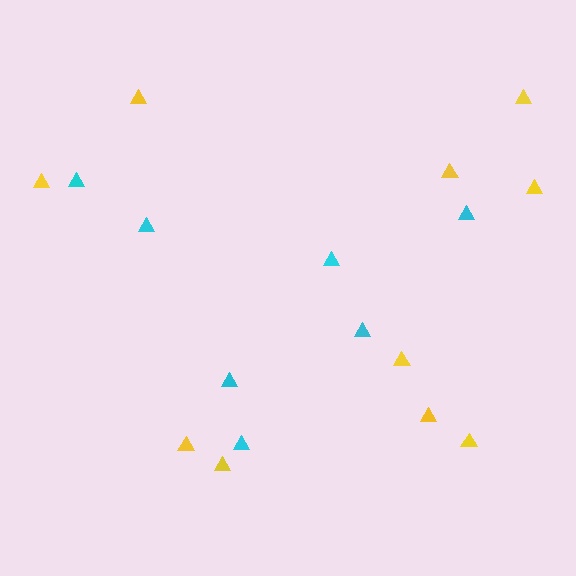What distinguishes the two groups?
There are 2 groups: one group of yellow triangles (10) and one group of cyan triangles (7).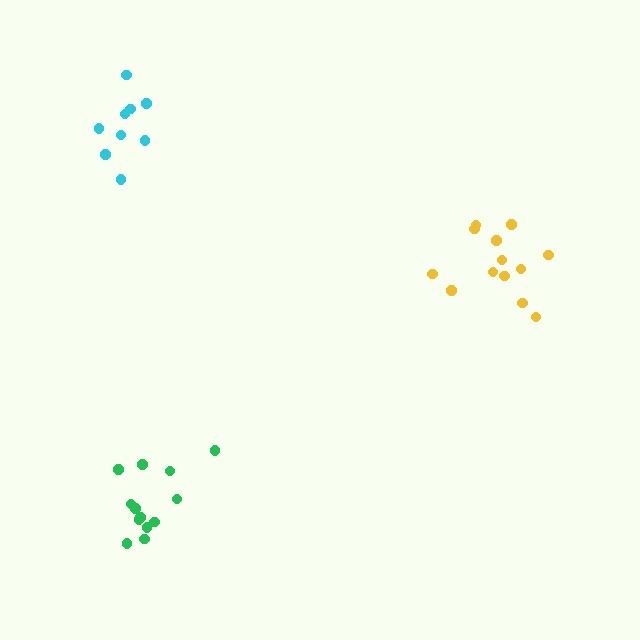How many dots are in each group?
Group 1: 13 dots, Group 2: 9 dots, Group 3: 13 dots (35 total).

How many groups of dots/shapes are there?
There are 3 groups.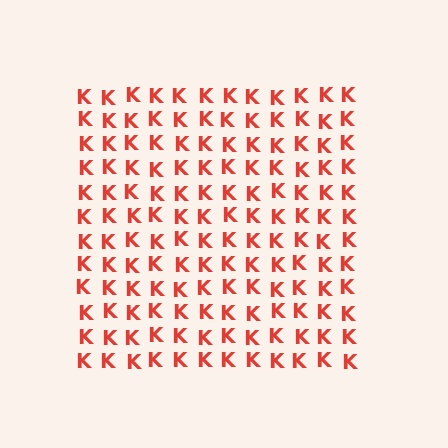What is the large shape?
The large shape is a square.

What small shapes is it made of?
It is made of small letter K's.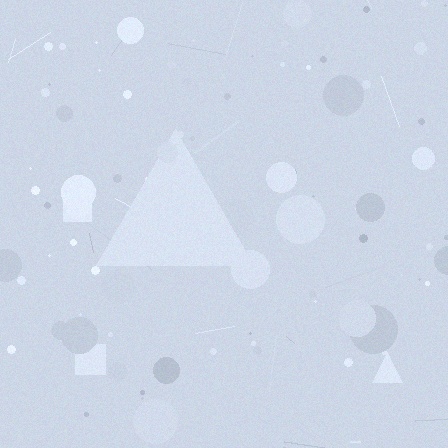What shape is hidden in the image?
A triangle is hidden in the image.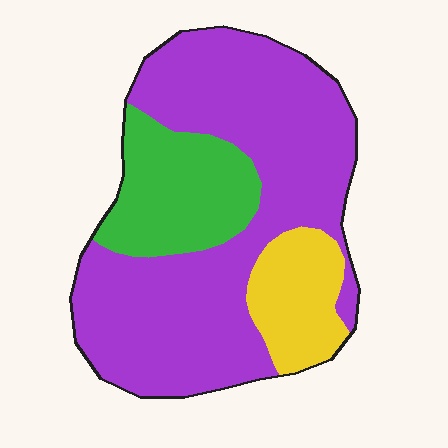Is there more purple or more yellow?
Purple.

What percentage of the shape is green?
Green takes up about one fifth (1/5) of the shape.